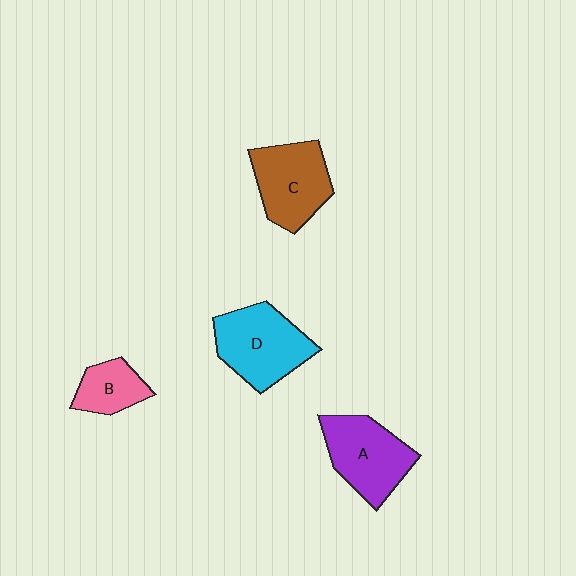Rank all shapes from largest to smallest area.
From largest to smallest: D (cyan), A (purple), C (brown), B (pink).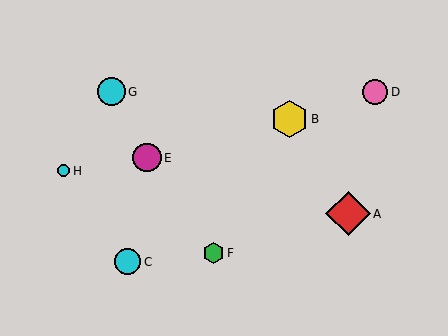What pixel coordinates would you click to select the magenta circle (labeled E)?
Click at (147, 158) to select the magenta circle E.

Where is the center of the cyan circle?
The center of the cyan circle is at (127, 262).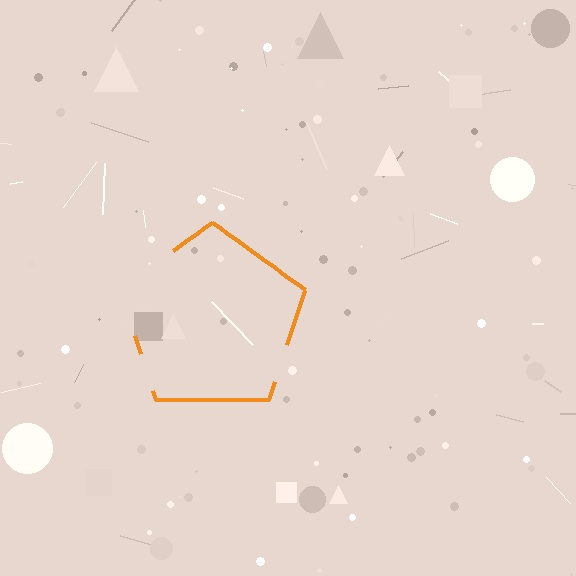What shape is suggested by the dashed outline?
The dashed outline suggests a pentagon.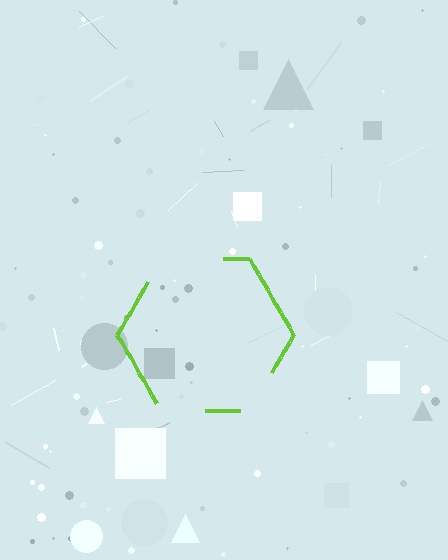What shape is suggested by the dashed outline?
The dashed outline suggests a hexagon.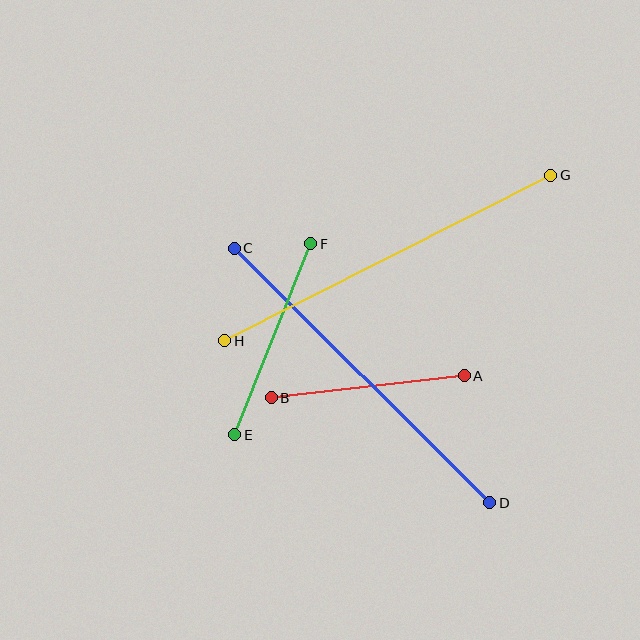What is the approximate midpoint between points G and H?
The midpoint is at approximately (388, 258) pixels.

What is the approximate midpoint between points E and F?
The midpoint is at approximately (273, 339) pixels.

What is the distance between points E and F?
The distance is approximately 205 pixels.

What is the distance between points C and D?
The distance is approximately 361 pixels.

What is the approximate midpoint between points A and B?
The midpoint is at approximately (368, 387) pixels.